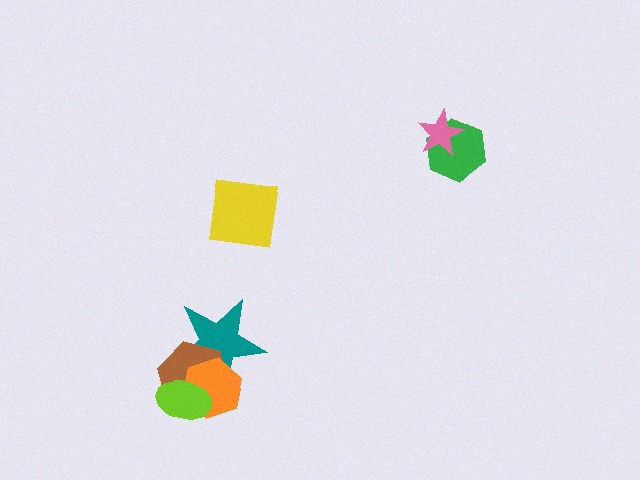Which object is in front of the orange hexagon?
The lime ellipse is in front of the orange hexagon.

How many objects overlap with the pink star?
1 object overlaps with the pink star.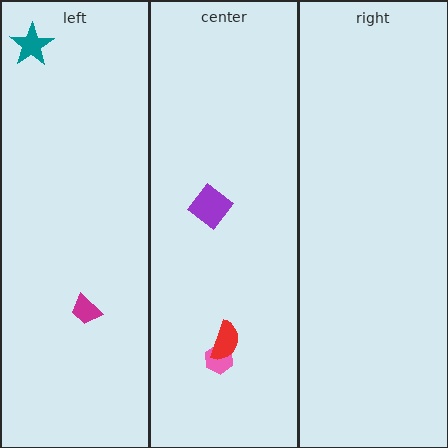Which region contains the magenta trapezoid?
The left region.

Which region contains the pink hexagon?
The center region.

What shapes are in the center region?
The pink hexagon, the purple diamond, the red semicircle.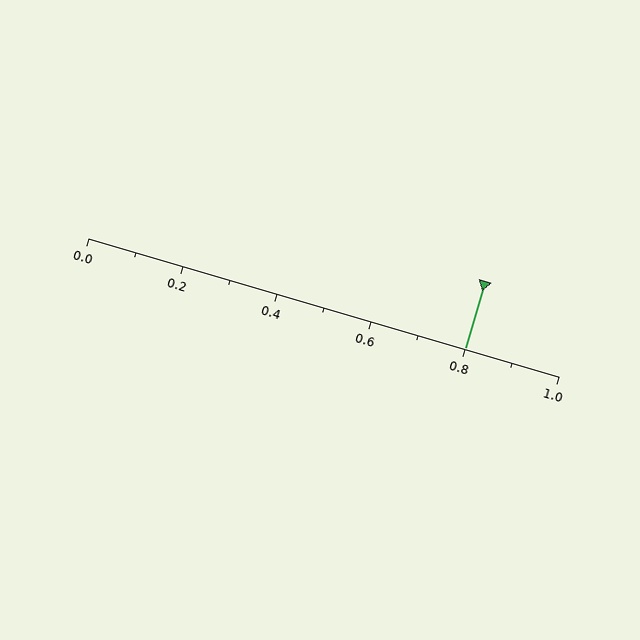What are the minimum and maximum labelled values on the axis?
The axis runs from 0.0 to 1.0.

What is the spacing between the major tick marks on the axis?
The major ticks are spaced 0.2 apart.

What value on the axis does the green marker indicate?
The marker indicates approximately 0.8.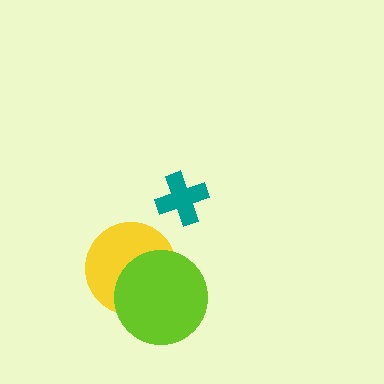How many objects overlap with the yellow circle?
1 object overlaps with the yellow circle.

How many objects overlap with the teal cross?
0 objects overlap with the teal cross.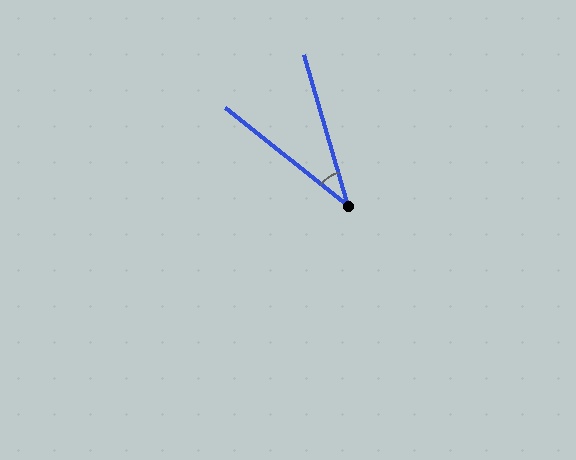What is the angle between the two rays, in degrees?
Approximately 35 degrees.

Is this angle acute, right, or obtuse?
It is acute.